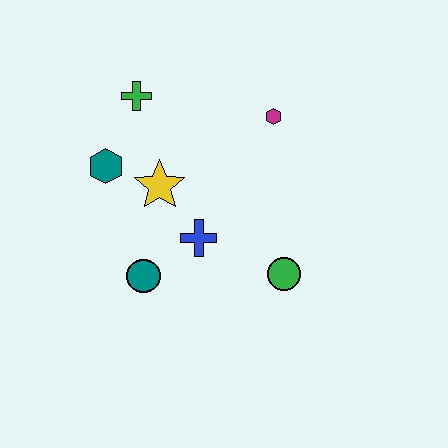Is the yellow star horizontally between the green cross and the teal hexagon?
No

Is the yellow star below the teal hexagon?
Yes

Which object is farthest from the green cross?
The green circle is farthest from the green cross.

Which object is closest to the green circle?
The blue cross is closest to the green circle.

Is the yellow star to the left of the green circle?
Yes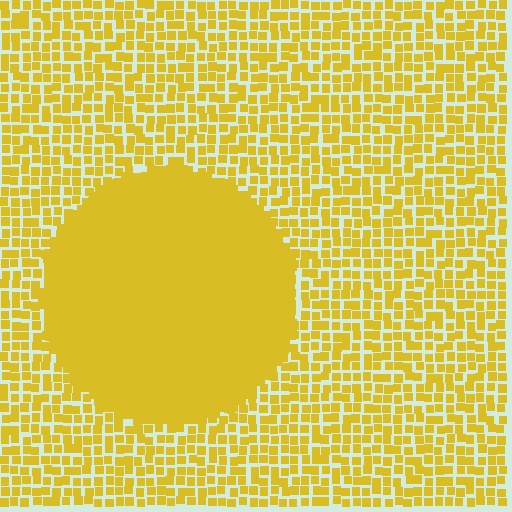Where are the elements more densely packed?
The elements are more densely packed inside the circle boundary.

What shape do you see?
I see a circle.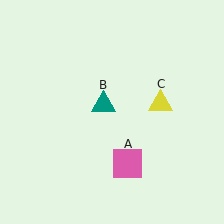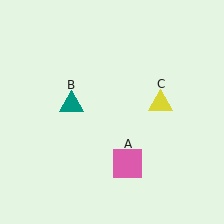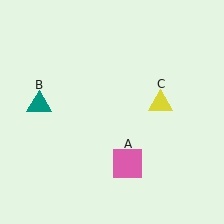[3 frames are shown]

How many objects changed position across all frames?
1 object changed position: teal triangle (object B).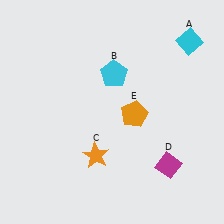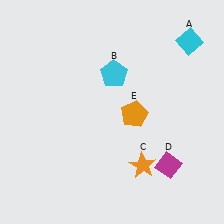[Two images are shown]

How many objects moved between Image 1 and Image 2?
1 object moved between the two images.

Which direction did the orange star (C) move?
The orange star (C) moved right.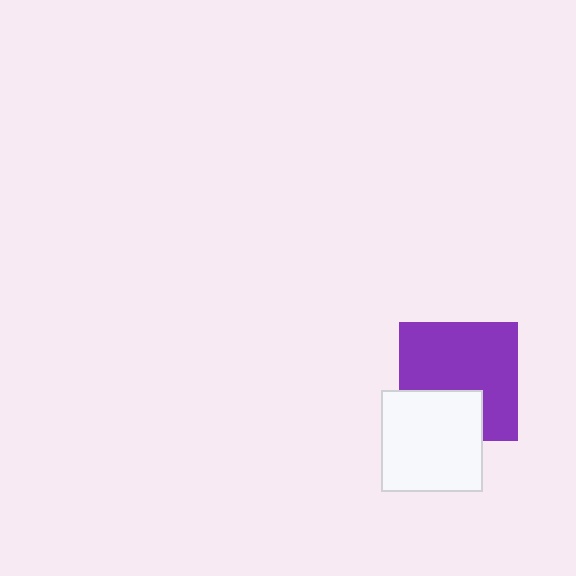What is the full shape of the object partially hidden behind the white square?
The partially hidden object is a purple square.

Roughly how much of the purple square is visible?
Most of it is visible (roughly 69%).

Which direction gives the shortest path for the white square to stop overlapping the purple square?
Moving down gives the shortest separation.